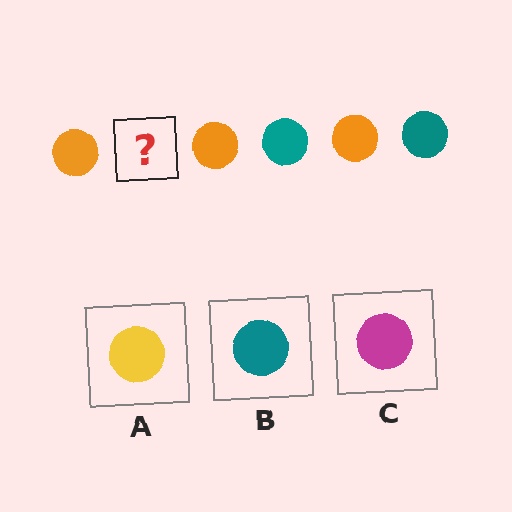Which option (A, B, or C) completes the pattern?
B.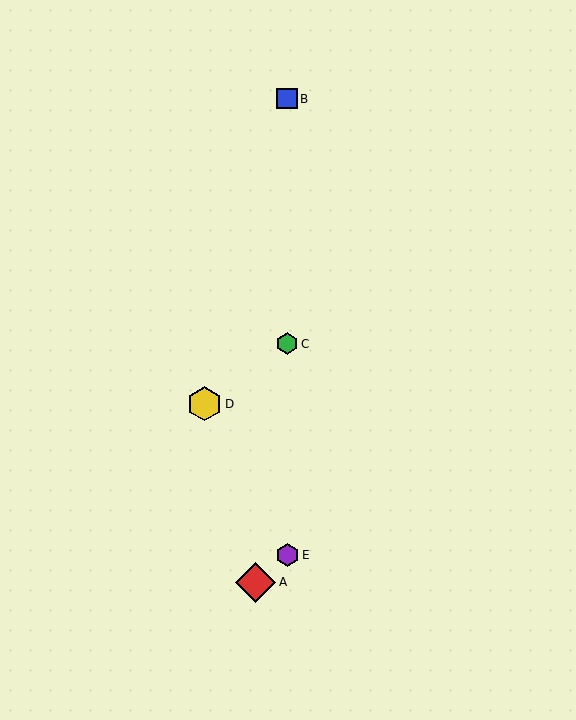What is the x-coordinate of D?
Object D is at x≈204.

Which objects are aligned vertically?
Objects B, C, E are aligned vertically.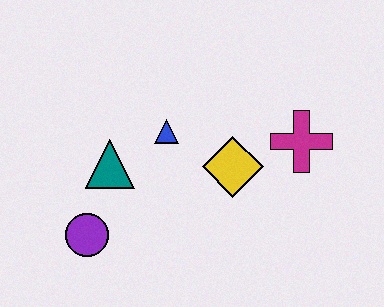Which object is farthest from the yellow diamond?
The purple circle is farthest from the yellow diamond.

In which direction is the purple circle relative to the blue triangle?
The purple circle is below the blue triangle.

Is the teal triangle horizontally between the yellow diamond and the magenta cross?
No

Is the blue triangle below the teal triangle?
No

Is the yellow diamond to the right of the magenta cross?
No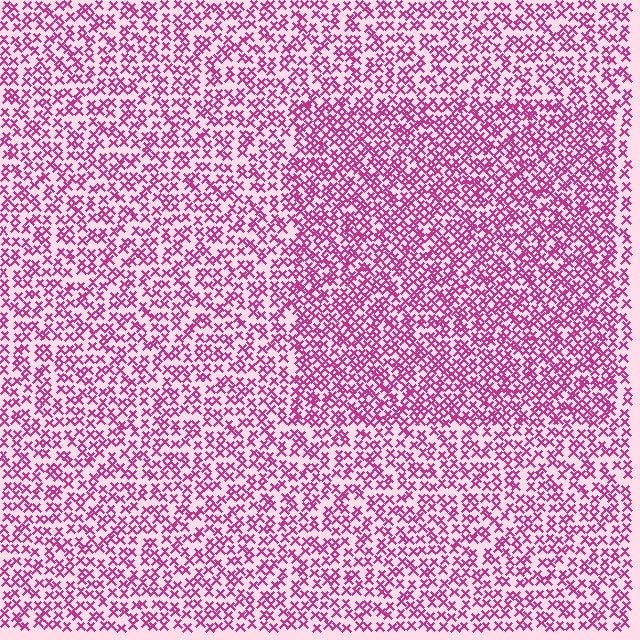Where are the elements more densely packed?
The elements are more densely packed inside the rectangle boundary.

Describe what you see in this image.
The image contains small magenta elements arranged at two different densities. A rectangle-shaped region is visible where the elements are more densely packed than the surrounding area.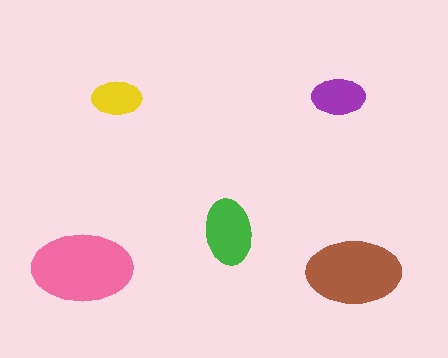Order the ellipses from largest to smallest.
the pink one, the brown one, the green one, the purple one, the yellow one.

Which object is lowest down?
The brown ellipse is bottommost.